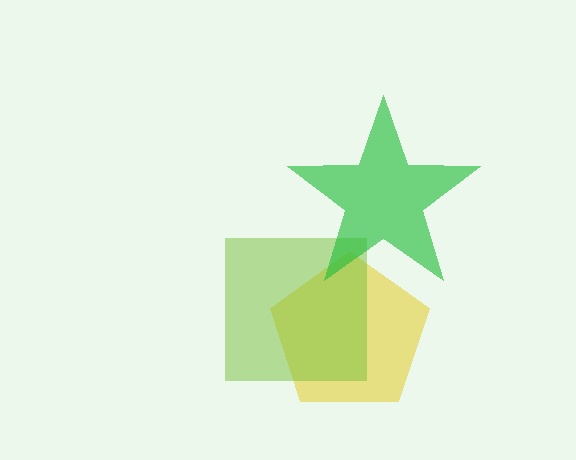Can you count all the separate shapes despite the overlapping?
Yes, there are 3 separate shapes.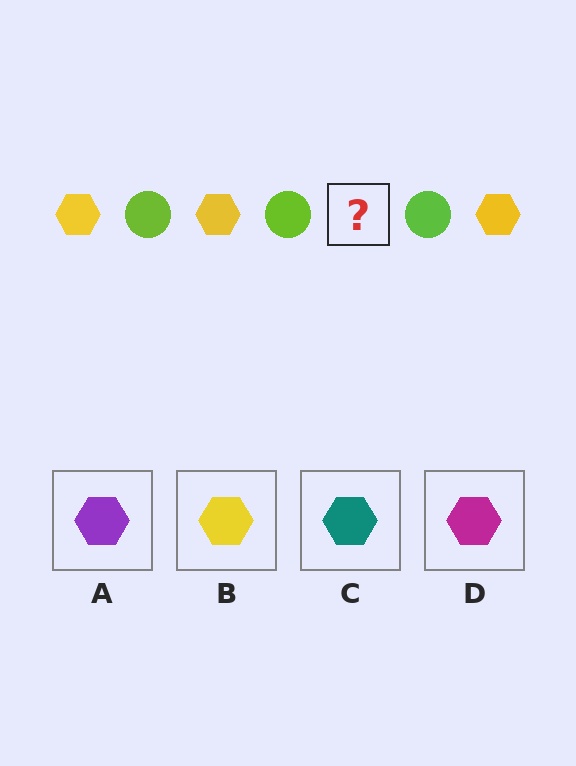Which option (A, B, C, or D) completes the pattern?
B.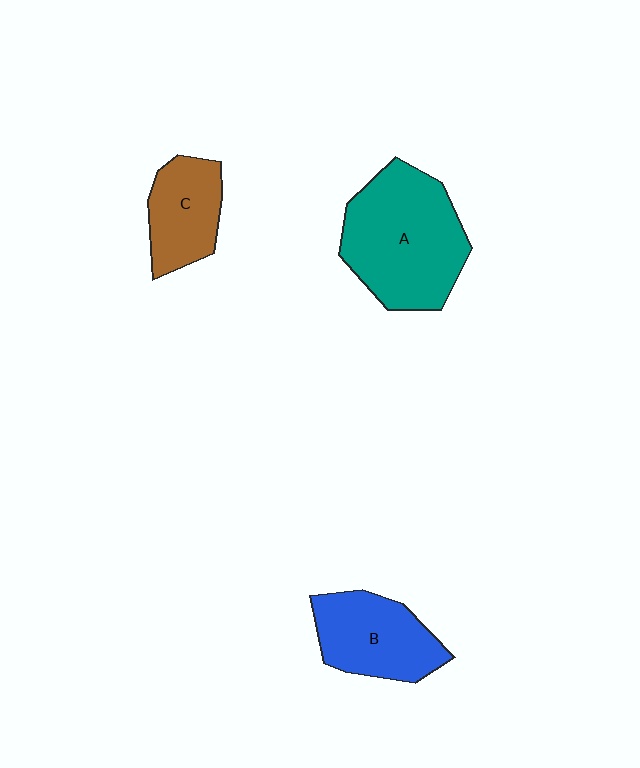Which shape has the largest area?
Shape A (teal).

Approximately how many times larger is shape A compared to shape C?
Approximately 2.0 times.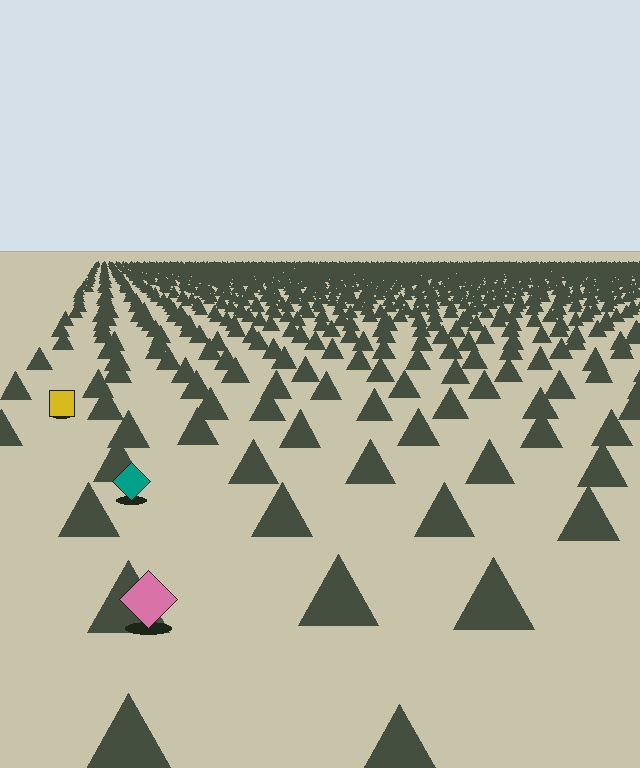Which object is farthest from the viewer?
The yellow square is farthest from the viewer. It appears smaller and the ground texture around it is denser.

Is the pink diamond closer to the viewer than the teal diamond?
Yes. The pink diamond is closer — you can tell from the texture gradient: the ground texture is coarser near it.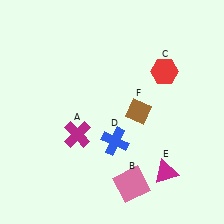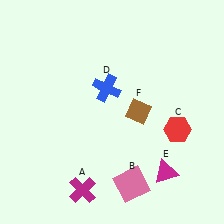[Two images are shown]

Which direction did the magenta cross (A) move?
The magenta cross (A) moved down.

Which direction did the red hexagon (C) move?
The red hexagon (C) moved down.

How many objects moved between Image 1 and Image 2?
3 objects moved between the two images.